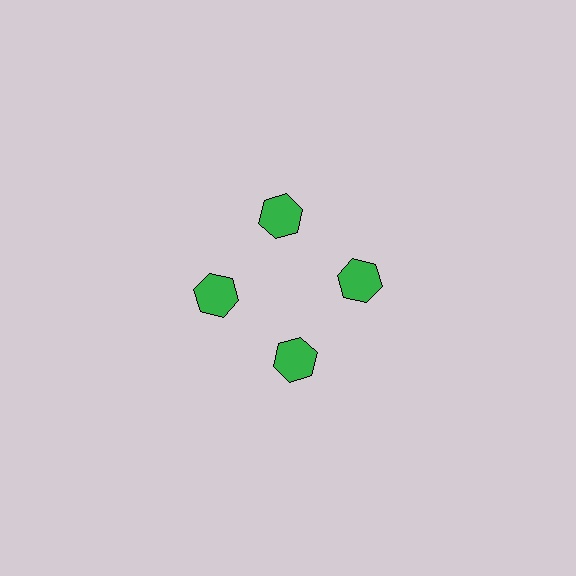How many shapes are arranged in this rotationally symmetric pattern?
There are 4 shapes, arranged in 4 groups of 1.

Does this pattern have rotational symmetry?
Yes, this pattern has 4-fold rotational symmetry. It looks the same after rotating 90 degrees around the center.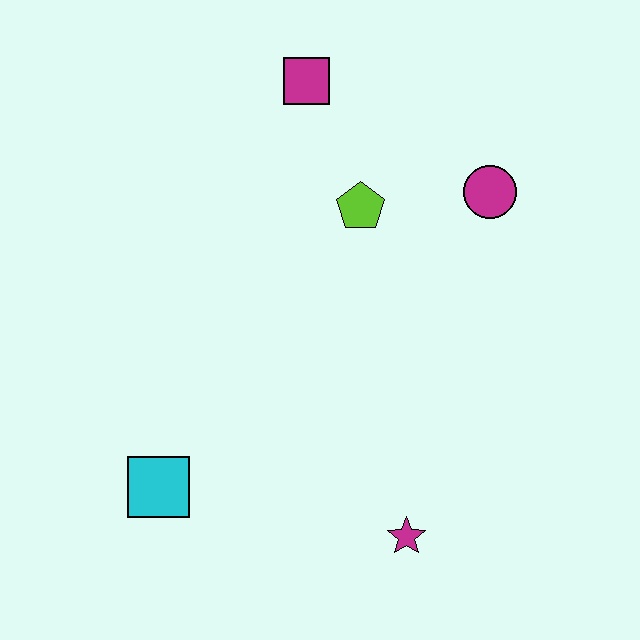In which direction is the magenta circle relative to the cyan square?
The magenta circle is to the right of the cyan square.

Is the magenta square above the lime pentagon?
Yes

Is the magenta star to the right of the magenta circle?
No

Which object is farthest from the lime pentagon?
The cyan square is farthest from the lime pentagon.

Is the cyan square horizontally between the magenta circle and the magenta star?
No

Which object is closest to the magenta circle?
The lime pentagon is closest to the magenta circle.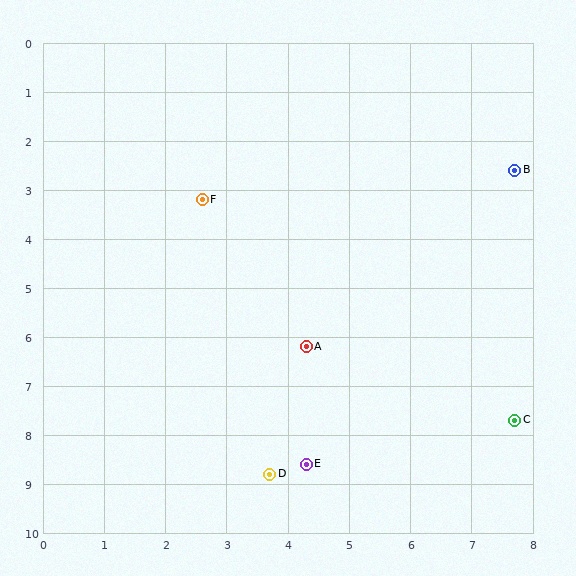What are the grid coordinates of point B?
Point B is at approximately (7.7, 2.6).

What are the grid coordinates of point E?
Point E is at approximately (4.3, 8.6).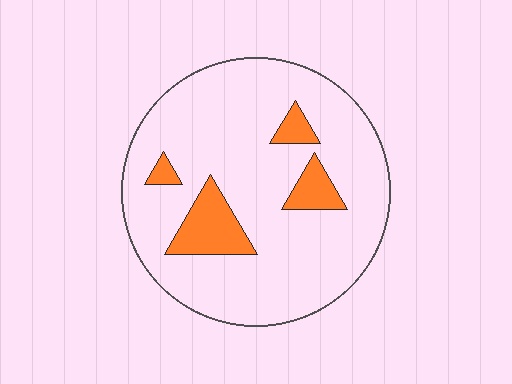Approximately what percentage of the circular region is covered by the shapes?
Approximately 15%.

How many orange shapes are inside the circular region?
4.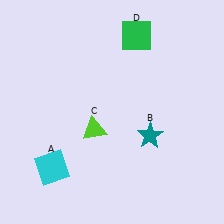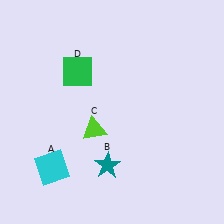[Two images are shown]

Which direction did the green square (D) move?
The green square (D) moved left.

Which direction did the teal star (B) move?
The teal star (B) moved left.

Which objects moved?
The objects that moved are: the teal star (B), the green square (D).